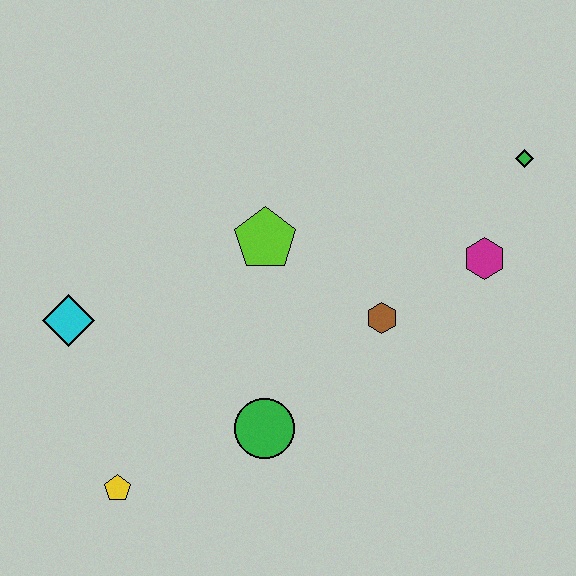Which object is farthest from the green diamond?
The yellow pentagon is farthest from the green diamond.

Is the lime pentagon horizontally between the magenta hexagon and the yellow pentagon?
Yes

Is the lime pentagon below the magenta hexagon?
No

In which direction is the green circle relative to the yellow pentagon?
The green circle is to the right of the yellow pentagon.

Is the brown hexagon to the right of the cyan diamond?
Yes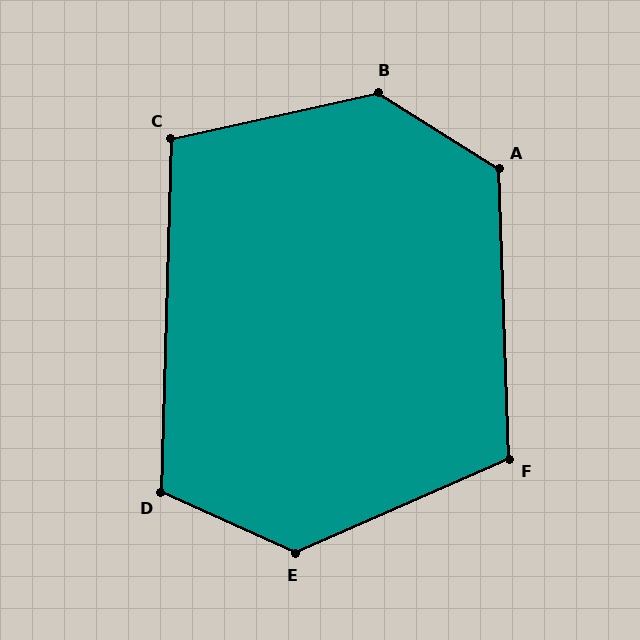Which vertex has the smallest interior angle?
C, at approximately 104 degrees.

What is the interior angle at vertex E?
Approximately 132 degrees (obtuse).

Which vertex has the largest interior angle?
B, at approximately 135 degrees.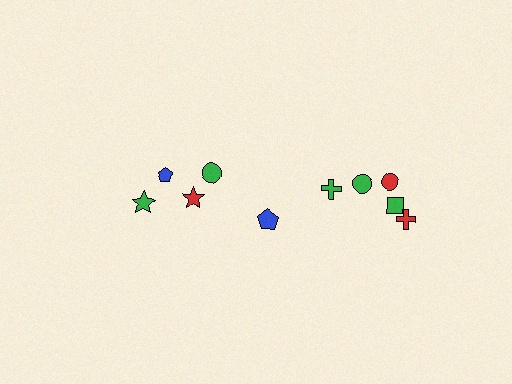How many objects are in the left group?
There are 4 objects.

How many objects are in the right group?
There are 6 objects.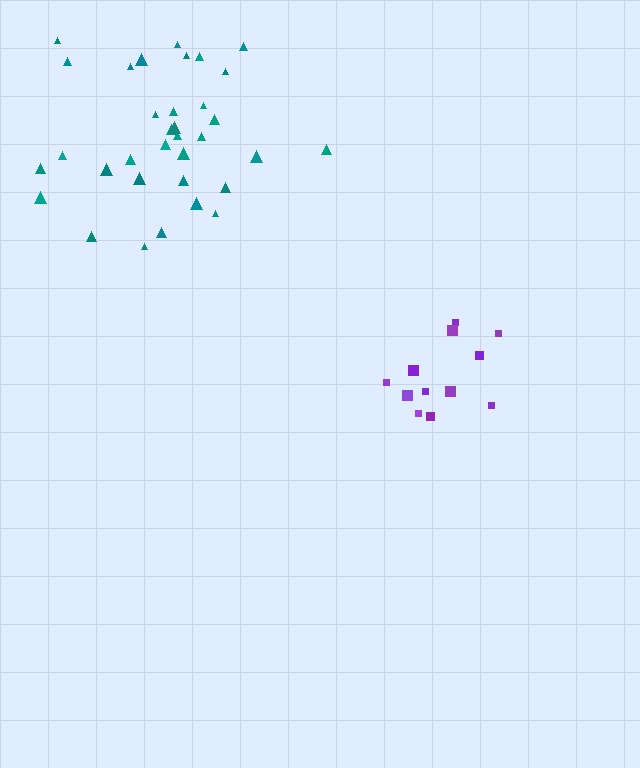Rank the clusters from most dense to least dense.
teal, purple.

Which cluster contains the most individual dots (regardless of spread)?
Teal (34).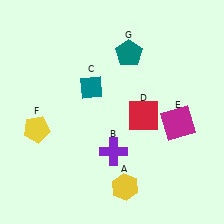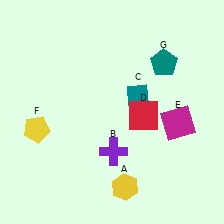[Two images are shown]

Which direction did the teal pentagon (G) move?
The teal pentagon (G) moved right.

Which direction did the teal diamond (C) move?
The teal diamond (C) moved right.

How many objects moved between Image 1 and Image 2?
2 objects moved between the two images.